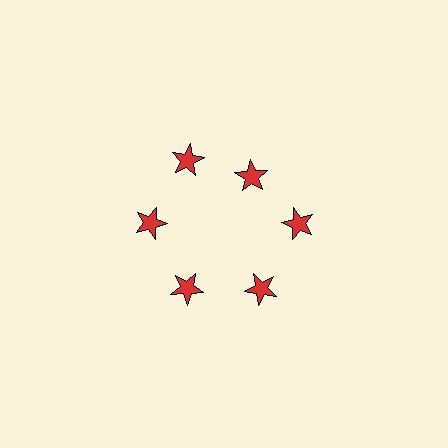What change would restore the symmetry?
The symmetry would be restored by moving it outward, back onto the ring so that all 6 stars sit at equal angles and equal distance from the center.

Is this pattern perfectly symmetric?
No. The 6 red stars are arranged in a ring, but one element near the 1 o'clock position is pulled inward toward the center, breaking the 6-fold rotational symmetry.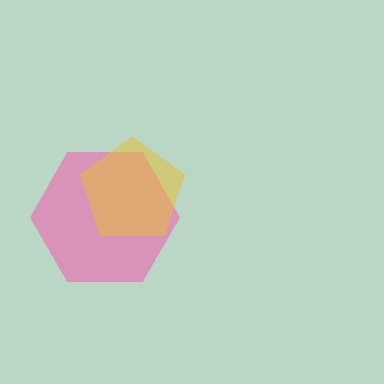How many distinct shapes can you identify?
There are 2 distinct shapes: a pink hexagon, a yellow pentagon.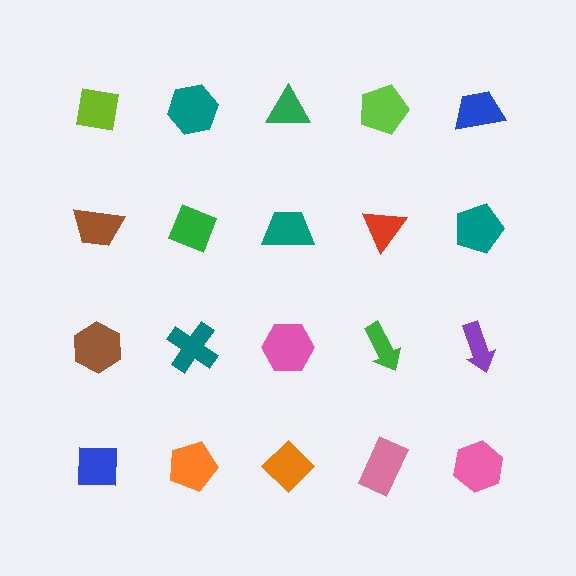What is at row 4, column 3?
An orange diamond.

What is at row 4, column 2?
An orange pentagon.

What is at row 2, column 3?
A teal trapezoid.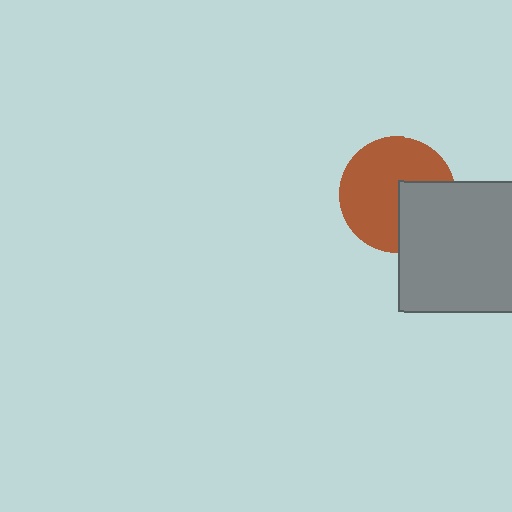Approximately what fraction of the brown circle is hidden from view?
Roughly 33% of the brown circle is hidden behind the gray rectangle.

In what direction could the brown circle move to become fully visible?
The brown circle could move toward the upper-left. That would shift it out from behind the gray rectangle entirely.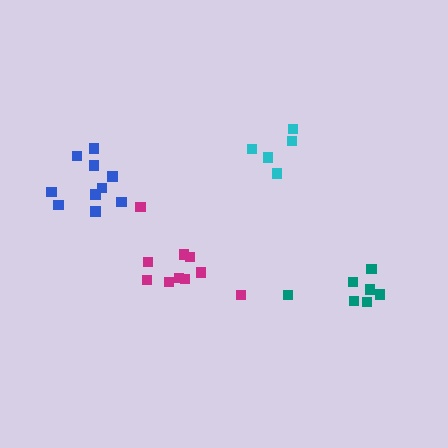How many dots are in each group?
Group 1: 10 dots, Group 2: 7 dots, Group 3: 5 dots, Group 4: 10 dots (32 total).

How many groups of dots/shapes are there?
There are 4 groups.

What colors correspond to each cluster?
The clusters are colored: blue, teal, cyan, magenta.